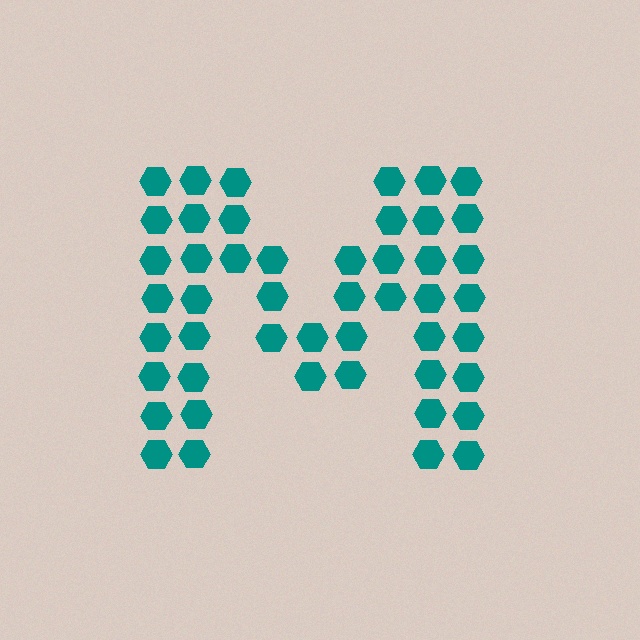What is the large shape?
The large shape is the letter M.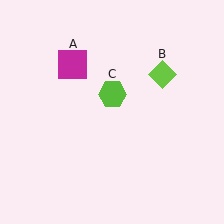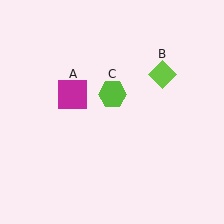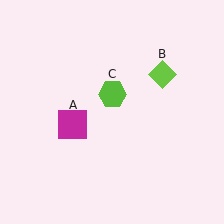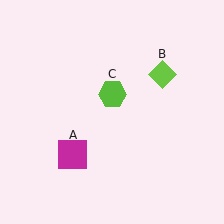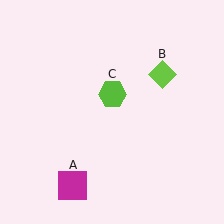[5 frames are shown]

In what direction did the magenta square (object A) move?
The magenta square (object A) moved down.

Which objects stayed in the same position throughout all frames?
Lime diamond (object B) and lime hexagon (object C) remained stationary.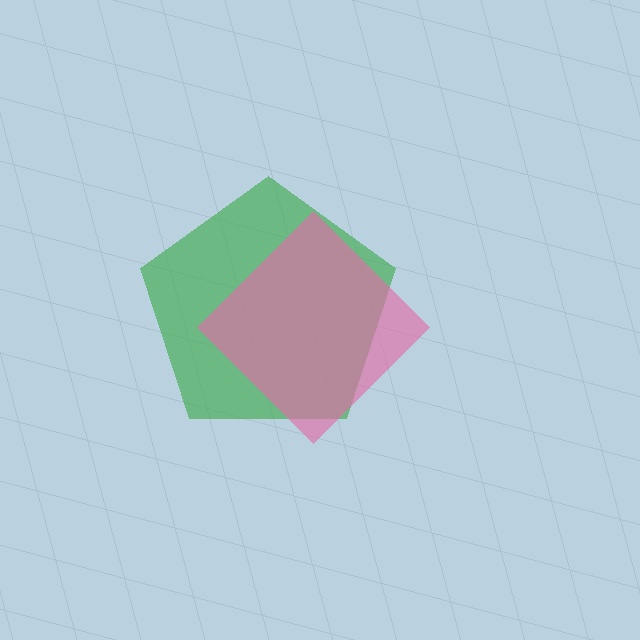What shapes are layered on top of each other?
The layered shapes are: a green pentagon, a pink diamond.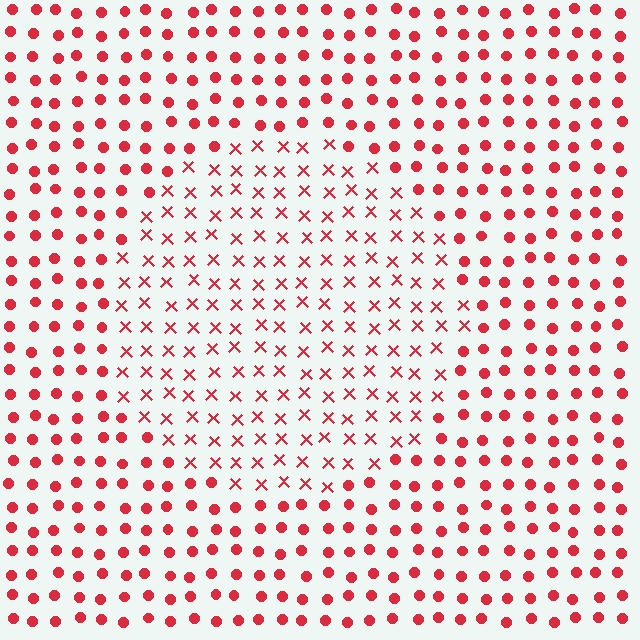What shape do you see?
I see a circle.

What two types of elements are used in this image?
The image uses X marks inside the circle region and circles outside it.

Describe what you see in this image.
The image is filled with small red elements arranged in a uniform grid. A circle-shaped region contains X marks, while the surrounding area contains circles. The boundary is defined purely by the change in element shape.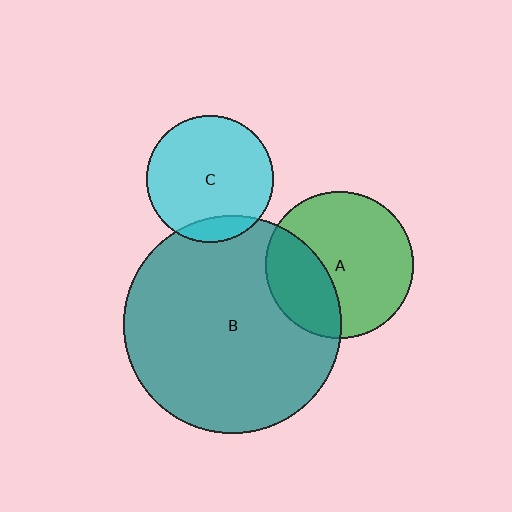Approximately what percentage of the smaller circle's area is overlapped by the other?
Approximately 30%.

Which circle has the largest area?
Circle B (teal).